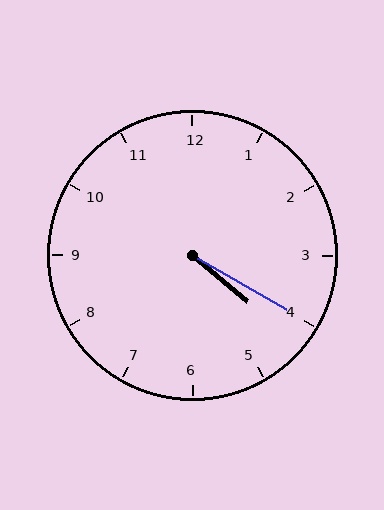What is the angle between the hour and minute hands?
Approximately 10 degrees.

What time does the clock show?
4:20.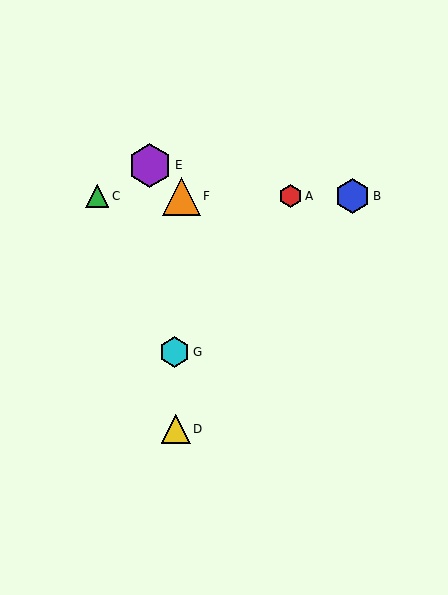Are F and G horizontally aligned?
No, F is at y≈196 and G is at y≈352.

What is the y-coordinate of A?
Object A is at y≈196.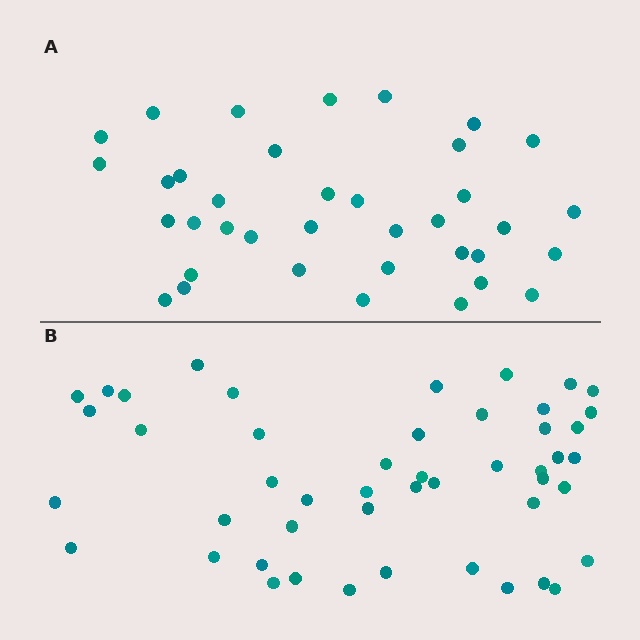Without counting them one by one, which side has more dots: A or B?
Region B (the bottom region) has more dots.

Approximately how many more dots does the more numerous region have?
Region B has roughly 12 or so more dots than region A.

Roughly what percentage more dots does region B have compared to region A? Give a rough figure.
About 30% more.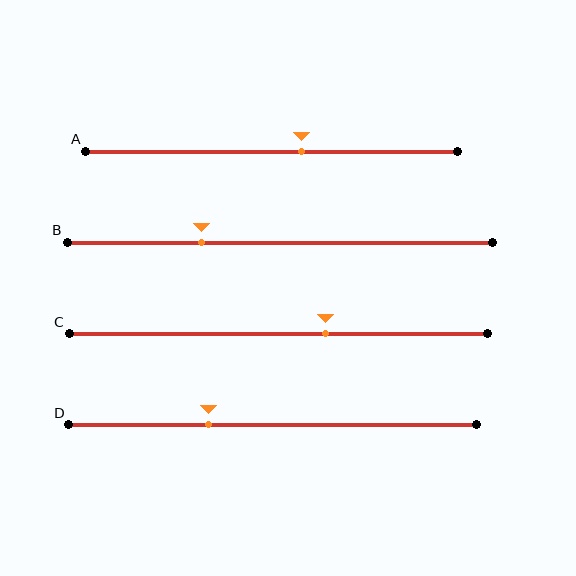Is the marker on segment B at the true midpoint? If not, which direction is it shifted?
No, the marker on segment B is shifted to the left by about 18% of the segment length.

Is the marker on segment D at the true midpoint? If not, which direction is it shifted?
No, the marker on segment D is shifted to the left by about 16% of the segment length.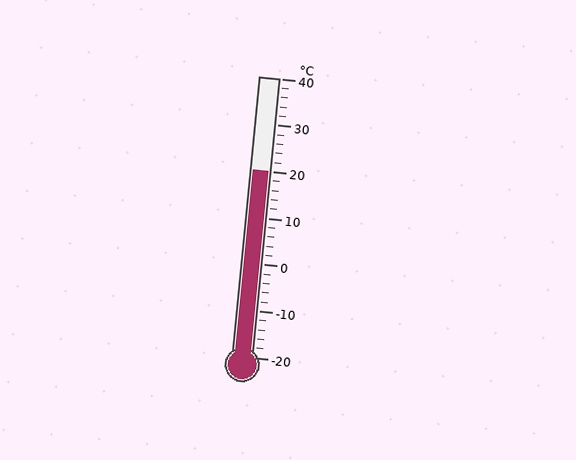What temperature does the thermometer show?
The thermometer shows approximately 20°C.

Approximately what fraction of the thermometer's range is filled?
The thermometer is filled to approximately 65% of its range.